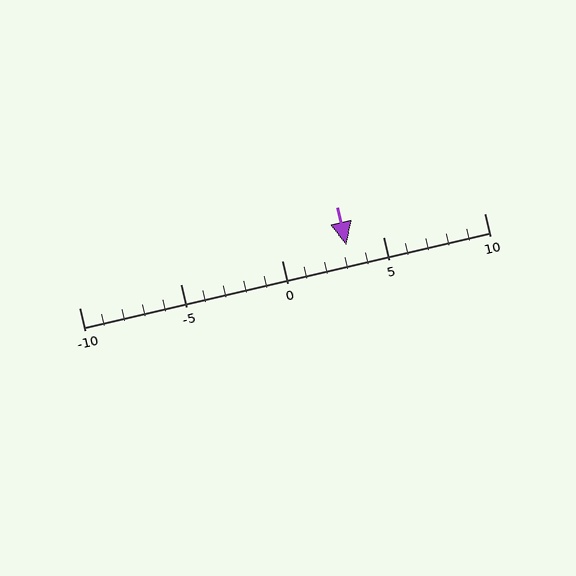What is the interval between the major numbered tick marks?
The major tick marks are spaced 5 units apart.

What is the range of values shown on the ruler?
The ruler shows values from -10 to 10.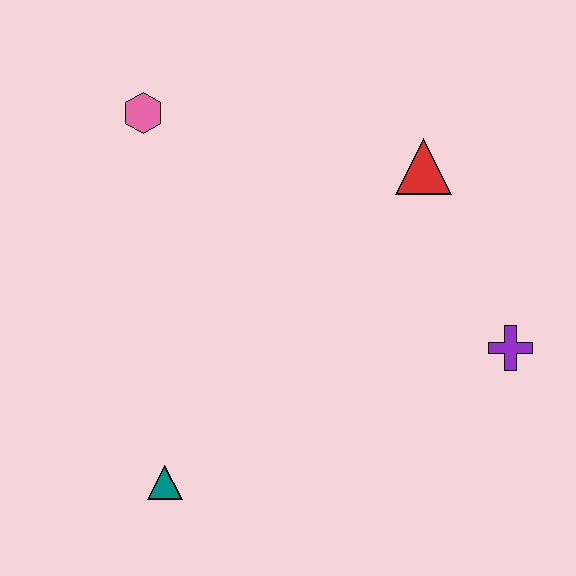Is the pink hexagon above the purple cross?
Yes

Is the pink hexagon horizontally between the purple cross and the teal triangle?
No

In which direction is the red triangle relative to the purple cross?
The red triangle is above the purple cross.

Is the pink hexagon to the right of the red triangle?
No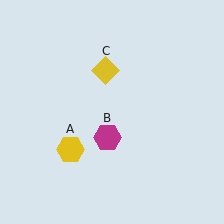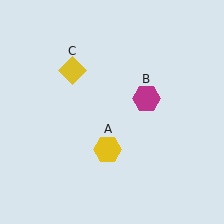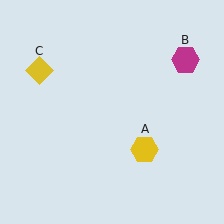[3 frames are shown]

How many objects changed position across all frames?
3 objects changed position: yellow hexagon (object A), magenta hexagon (object B), yellow diamond (object C).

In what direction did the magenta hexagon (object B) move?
The magenta hexagon (object B) moved up and to the right.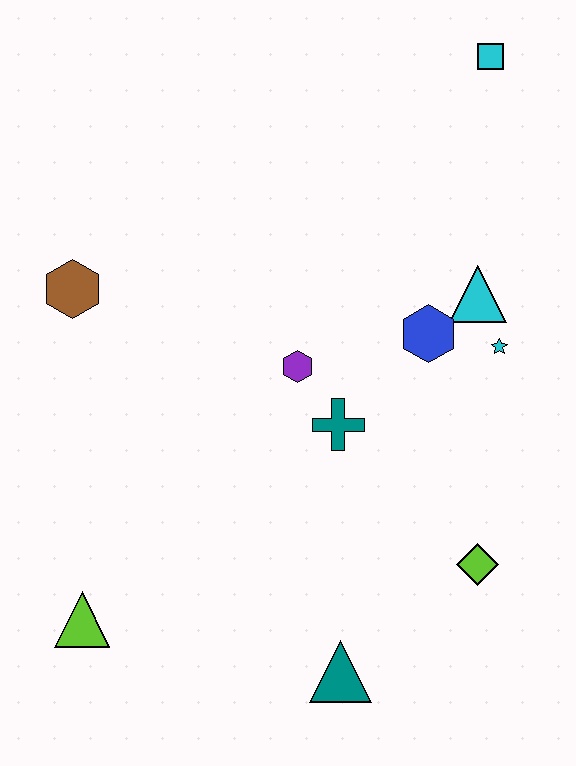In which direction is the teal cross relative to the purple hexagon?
The teal cross is below the purple hexagon.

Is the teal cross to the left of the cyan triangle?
Yes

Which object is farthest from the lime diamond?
The cyan square is farthest from the lime diamond.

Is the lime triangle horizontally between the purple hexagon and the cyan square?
No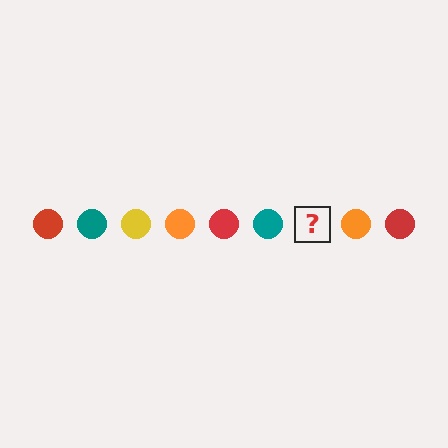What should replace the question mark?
The question mark should be replaced with a yellow circle.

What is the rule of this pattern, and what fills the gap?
The rule is that the pattern cycles through red, teal, yellow, orange circles. The gap should be filled with a yellow circle.